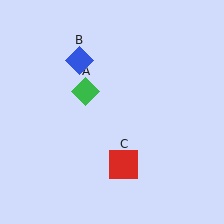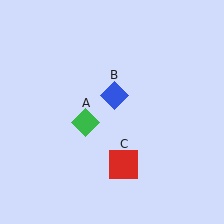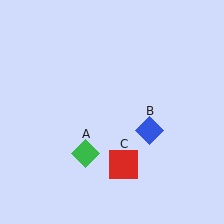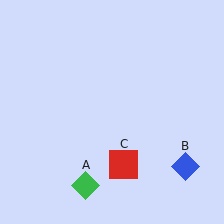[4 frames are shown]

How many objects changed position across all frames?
2 objects changed position: green diamond (object A), blue diamond (object B).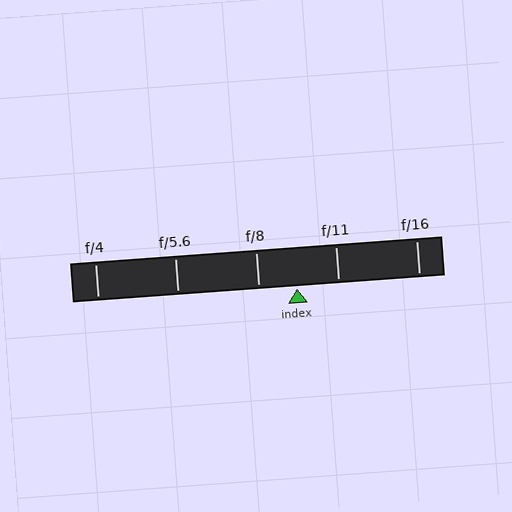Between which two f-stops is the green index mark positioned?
The index mark is between f/8 and f/11.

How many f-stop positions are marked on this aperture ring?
There are 5 f-stop positions marked.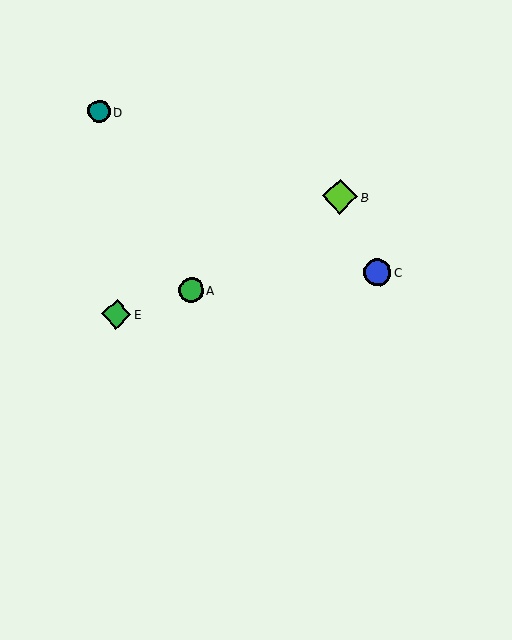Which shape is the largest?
The lime diamond (labeled B) is the largest.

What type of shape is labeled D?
Shape D is a teal circle.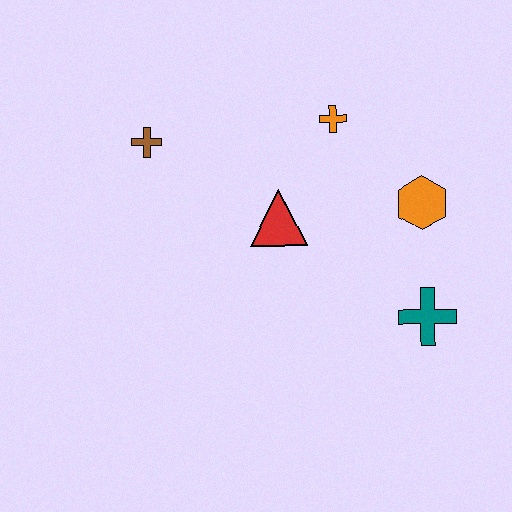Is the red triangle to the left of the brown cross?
No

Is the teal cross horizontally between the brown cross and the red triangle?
No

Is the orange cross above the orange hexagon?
Yes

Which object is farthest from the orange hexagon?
The brown cross is farthest from the orange hexagon.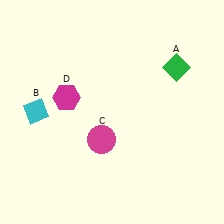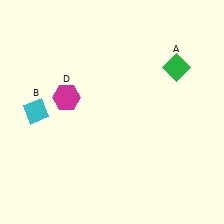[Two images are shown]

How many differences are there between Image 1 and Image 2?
There is 1 difference between the two images.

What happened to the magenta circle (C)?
The magenta circle (C) was removed in Image 2. It was in the bottom-left area of Image 1.